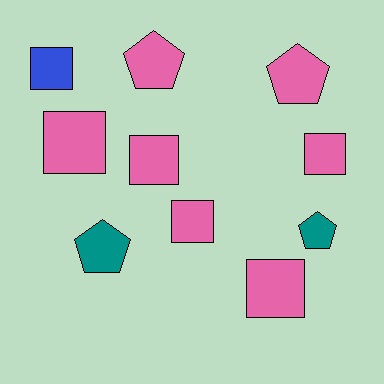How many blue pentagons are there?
There are no blue pentagons.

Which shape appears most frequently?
Square, with 6 objects.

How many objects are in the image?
There are 10 objects.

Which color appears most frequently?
Pink, with 7 objects.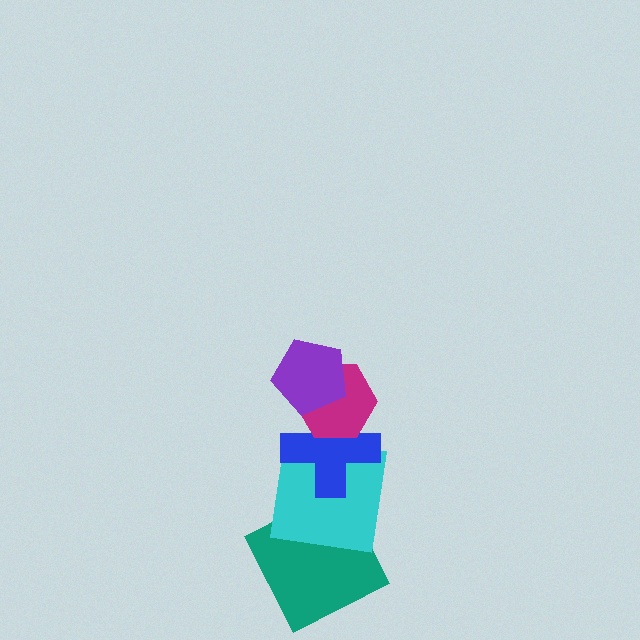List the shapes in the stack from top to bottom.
From top to bottom: the purple pentagon, the magenta hexagon, the blue cross, the cyan square, the teal square.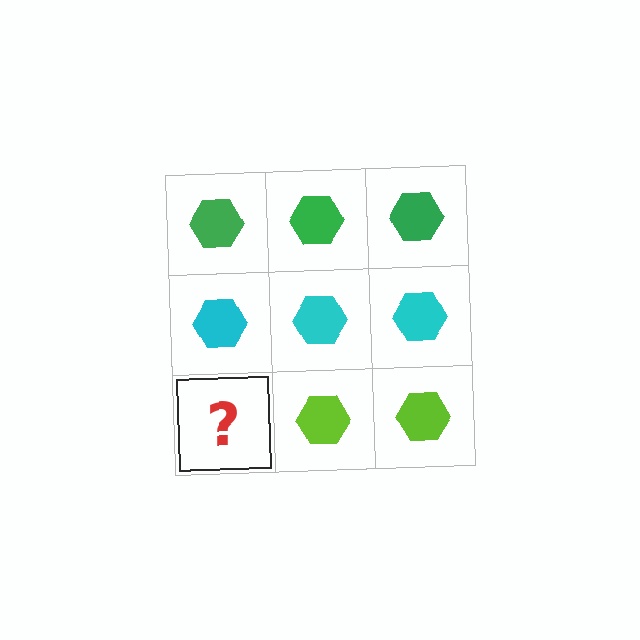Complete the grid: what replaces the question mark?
The question mark should be replaced with a lime hexagon.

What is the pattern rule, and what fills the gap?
The rule is that each row has a consistent color. The gap should be filled with a lime hexagon.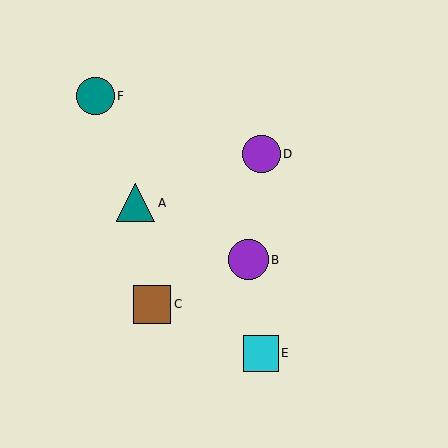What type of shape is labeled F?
Shape F is a teal circle.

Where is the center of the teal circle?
The center of the teal circle is at (95, 96).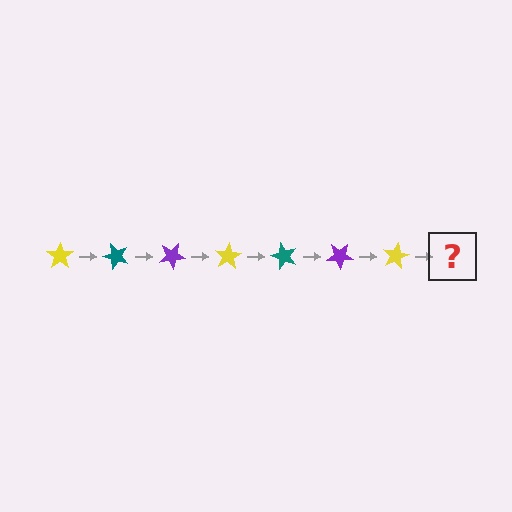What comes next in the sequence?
The next element should be a teal star, rotated 350 degrees from the start.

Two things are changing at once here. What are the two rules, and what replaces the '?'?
The two rules are that it rotates 50 degrees each step and the color cycles through yellow, teal, and purple. The '?' should be a teal star, rotated 350 degrees from the start.